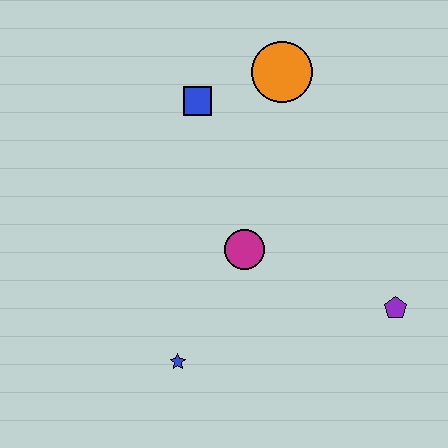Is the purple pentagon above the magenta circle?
No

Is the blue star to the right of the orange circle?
No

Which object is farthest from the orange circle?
The blue star is farthest from the orange circle.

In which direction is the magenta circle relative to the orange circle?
The magenta circle is below the orange circle.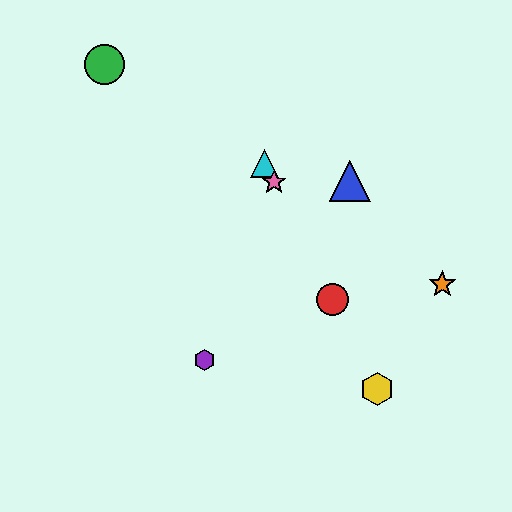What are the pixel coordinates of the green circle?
The green circle is at (105, 64).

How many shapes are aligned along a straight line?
4 shapes (the red circle, the yellow hexagon, the cyan triangle, the pink star) are aligned along a straight line.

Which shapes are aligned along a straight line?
The red circle, the yellow hexagon, the cyan triangle, the pink star are aligned along a straight line.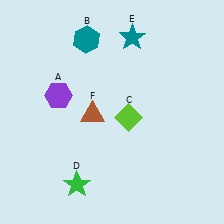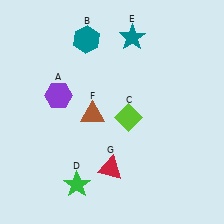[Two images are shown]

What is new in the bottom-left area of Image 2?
A red triangle (G) was added in the bottom-left area of Image 2.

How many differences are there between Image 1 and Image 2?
There is 1 difference between the two images.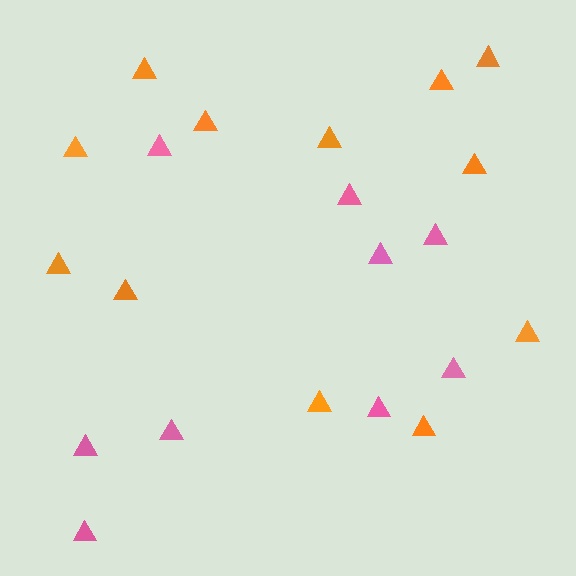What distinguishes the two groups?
There are 2 groups: one group of orange triangles (12) and one group of pink triangles (9).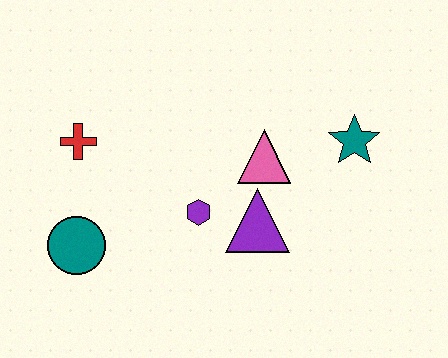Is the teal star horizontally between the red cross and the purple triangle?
No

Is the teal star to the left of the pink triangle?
No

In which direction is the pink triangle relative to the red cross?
The pink triangle is to the right of the red cross.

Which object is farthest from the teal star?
The teal circle is farthest from the teal star.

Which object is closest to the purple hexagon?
The purple triangle is closest to the purple hexagon.